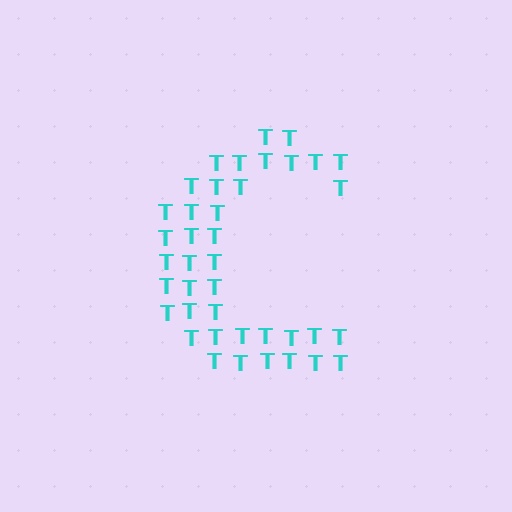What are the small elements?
The small elements are letter T's.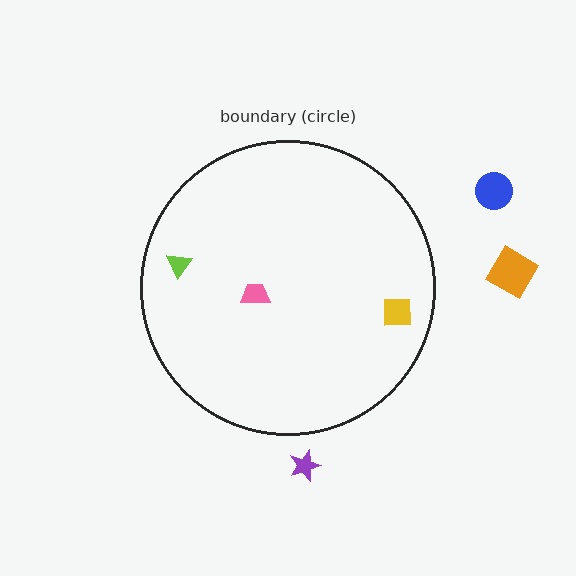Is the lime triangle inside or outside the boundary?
Inside.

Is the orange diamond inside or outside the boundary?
Outside.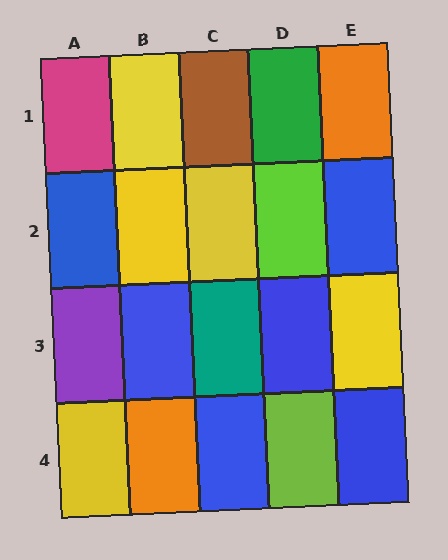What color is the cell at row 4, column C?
Blue.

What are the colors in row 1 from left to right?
Magenta, yellow, brown, green, orange.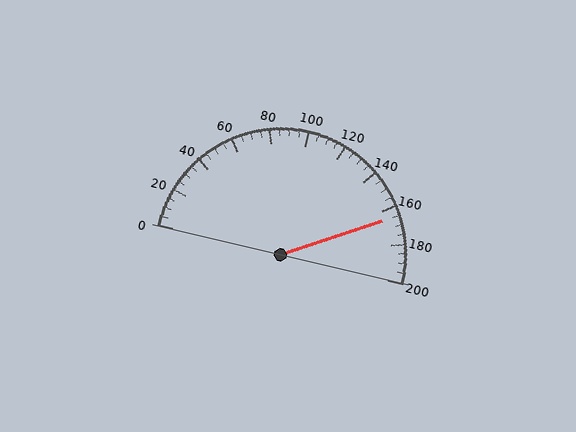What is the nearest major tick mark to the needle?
The nearest major tick mark is 160.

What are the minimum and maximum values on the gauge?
The gauge ranges from 0 to 200.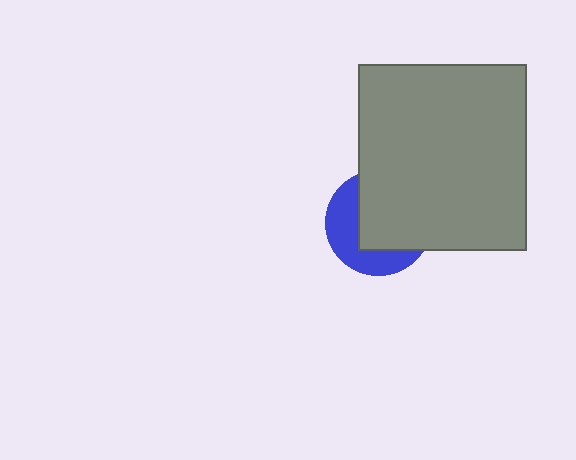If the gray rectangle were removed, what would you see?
You would see the complete blue circle.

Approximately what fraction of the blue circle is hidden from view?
Roughly 60% of the blue circle is hidden behind the gray rectangle.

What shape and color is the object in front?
The object in front is a gray rectangle.